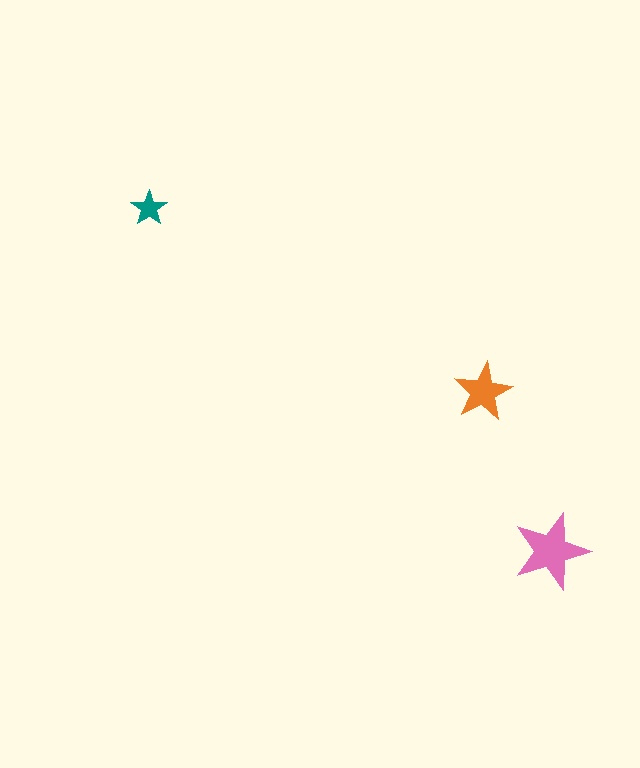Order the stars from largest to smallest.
the pink one, the orange one, the teal one.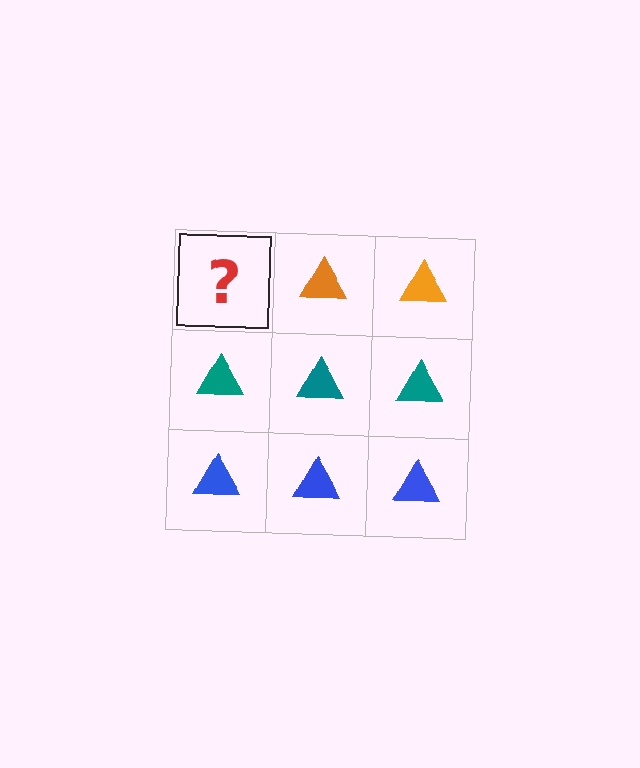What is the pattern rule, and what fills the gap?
The rule is that each row has a consistent color. The gap should be filled with an orange triangle.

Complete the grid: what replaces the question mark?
The question mark should be replaced with an orange triangle.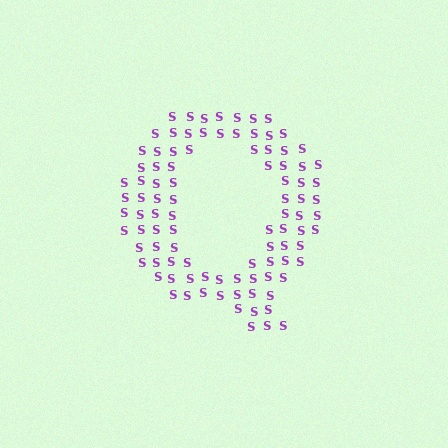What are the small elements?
The small elements are letter S's.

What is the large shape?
The large shape is the letter Q.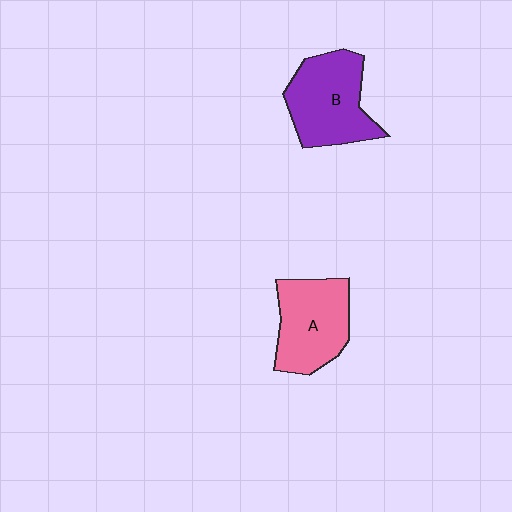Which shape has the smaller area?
Shape A (pink).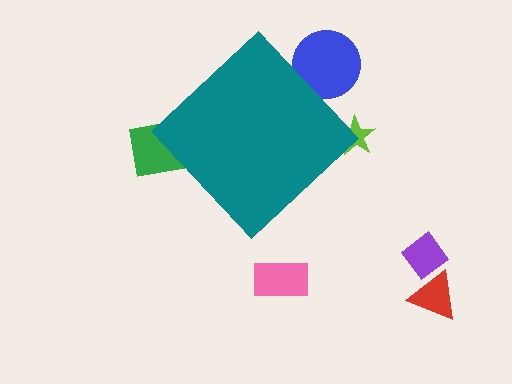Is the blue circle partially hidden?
Yes, the blue circle is partially hidden behind the teal diamond.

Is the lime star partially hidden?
Yes, the lime star is partially hidden behind the teal diamond.